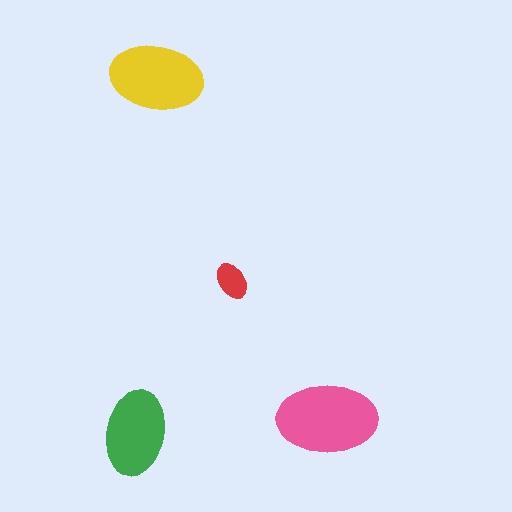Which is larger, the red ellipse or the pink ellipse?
The pink one.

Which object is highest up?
The yellow ellipse is topmost.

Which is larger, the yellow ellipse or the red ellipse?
The yellow one.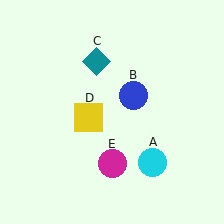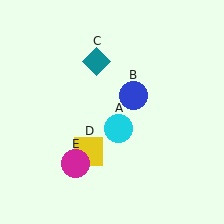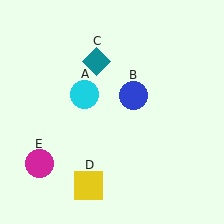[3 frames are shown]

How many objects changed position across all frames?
3 objects changed position: cyan circle (object A), yellow square (object D), magenta circle (object E).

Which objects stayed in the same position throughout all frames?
Blue circle (object B) and teal diamond (object C) remained stationary.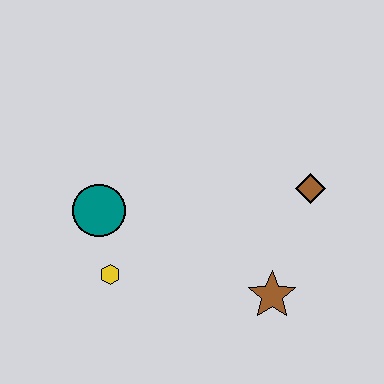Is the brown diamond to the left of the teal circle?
No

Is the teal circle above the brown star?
Yes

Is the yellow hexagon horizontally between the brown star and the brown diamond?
No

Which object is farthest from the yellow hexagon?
The brown diamond is farthest from the yellow hexagon.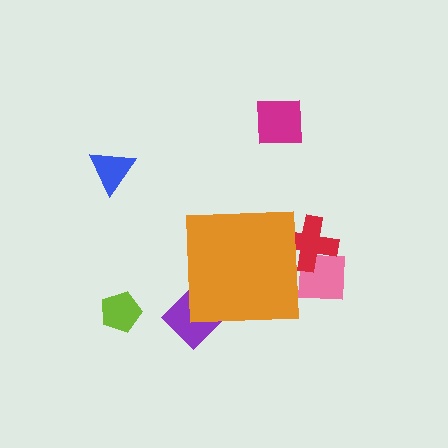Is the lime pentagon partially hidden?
No, the lime pentagon is fully visible.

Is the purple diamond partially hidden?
Yes, the purple diamond is partially hidden behind the orange square.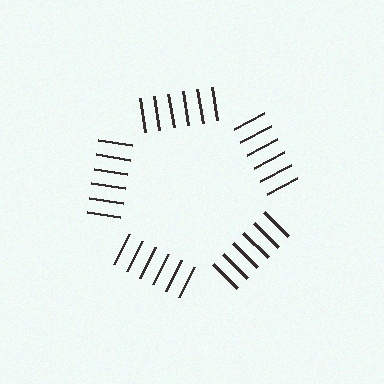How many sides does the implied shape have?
5 sides — the line-ends trace a pentagon.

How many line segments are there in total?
30 — 6 along each of the 5 edges.